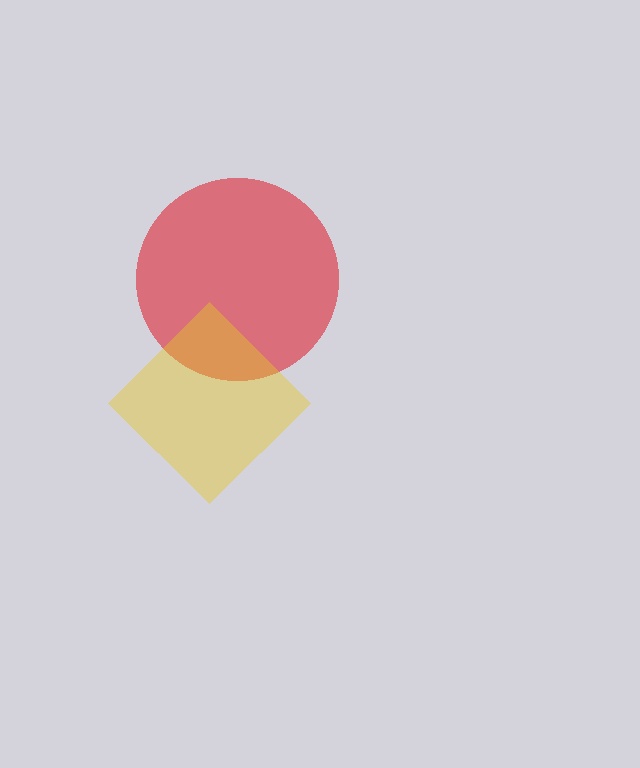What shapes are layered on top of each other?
The layered shapes are: a red circle, a yellow diamond.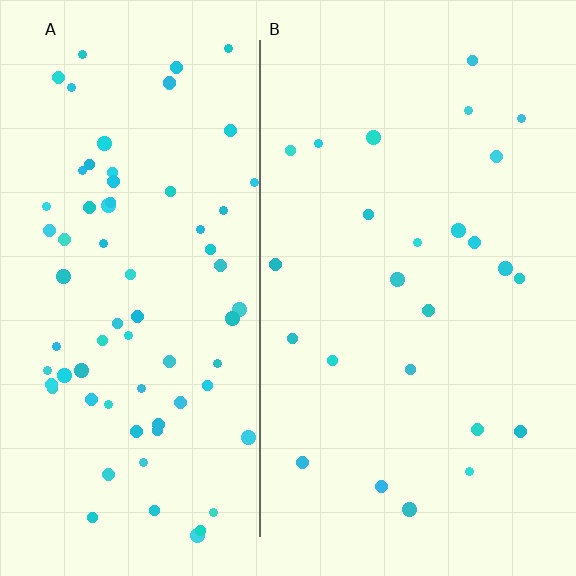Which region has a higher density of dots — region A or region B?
A (the left).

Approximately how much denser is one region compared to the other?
Approximately 2.9× — region A over region B.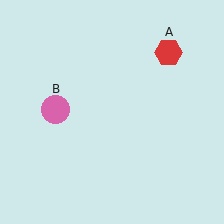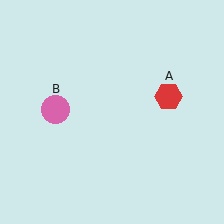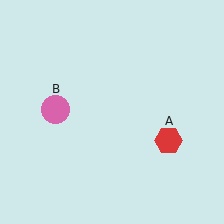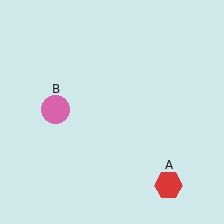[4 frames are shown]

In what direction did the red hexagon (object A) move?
The red hexagon (object A) moved down.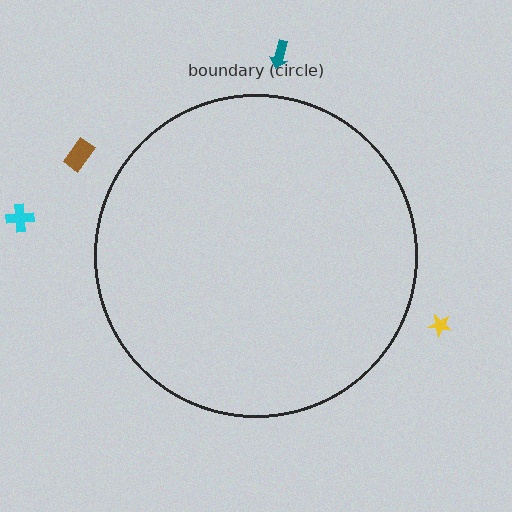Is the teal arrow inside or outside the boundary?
Outside.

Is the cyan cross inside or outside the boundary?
Outside.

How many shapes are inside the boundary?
0 inside, 4 outside.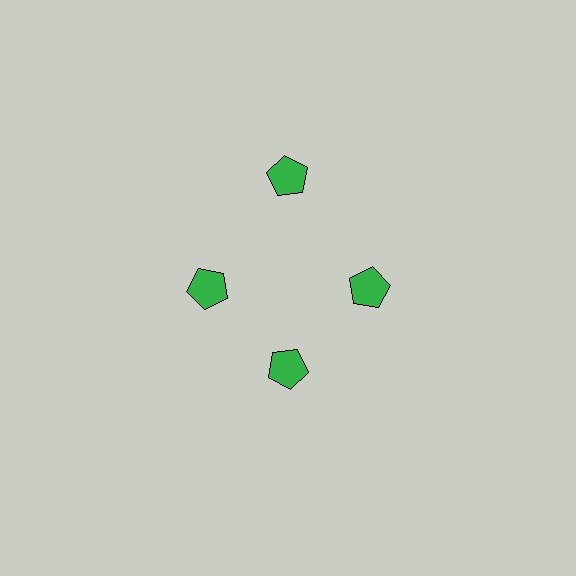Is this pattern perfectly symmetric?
No. The 4 green pentagons are arranged in a ring, but one element near the 12 o'clock position is pushed outward from the center, breaking the 4-fold rotational symmetry.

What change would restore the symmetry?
The symmetry would be restored by moving it inward, back onto the ring so that all 4 pentagons sit at equal angles and equal distance from the center.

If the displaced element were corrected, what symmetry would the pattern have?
It would have 4-fold rotational symmetry — the pattern would map onto itself every 90 degrees.